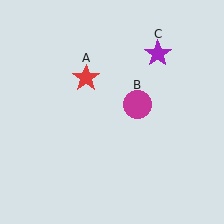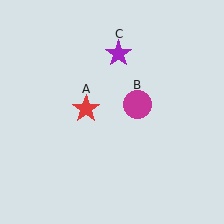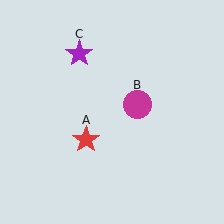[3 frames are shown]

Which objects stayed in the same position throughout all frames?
Magenta circle (object B) remained stationary.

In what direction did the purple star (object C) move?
The purple star (object C) moved left.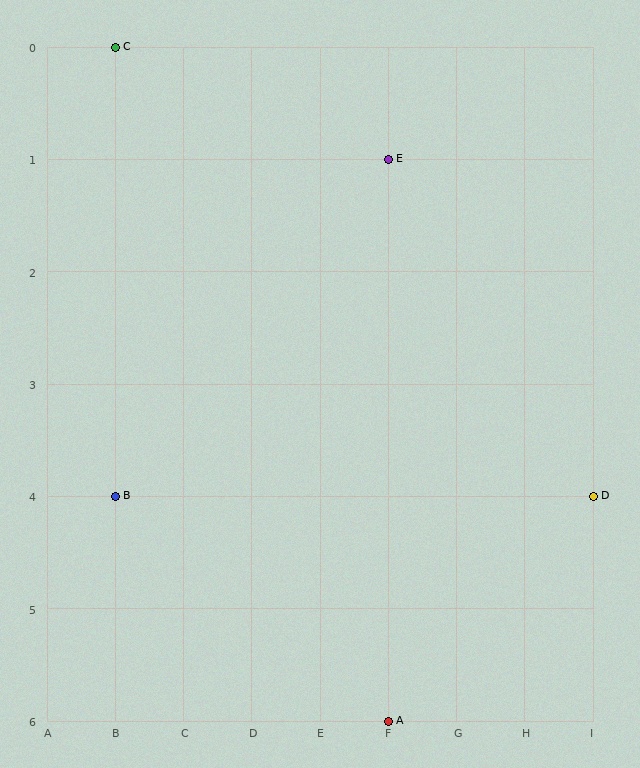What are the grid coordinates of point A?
Point A is at grid coordinates (F, 6).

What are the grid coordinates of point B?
Point B is at grid coordinates (B, 4).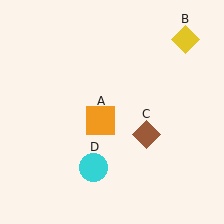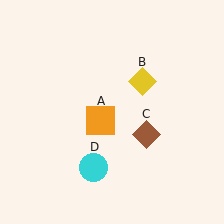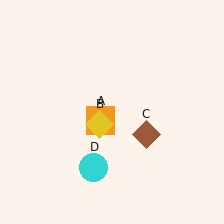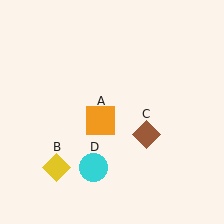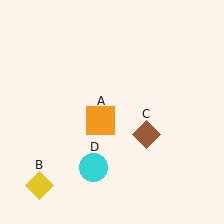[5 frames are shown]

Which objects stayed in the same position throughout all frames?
Orange square (object A) and brown diamond (object C) and cyan circle (object D) remained stationary.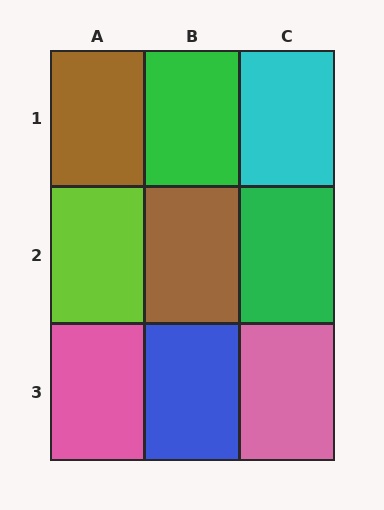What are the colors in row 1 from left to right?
Brown, green, cyan.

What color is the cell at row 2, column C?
Green.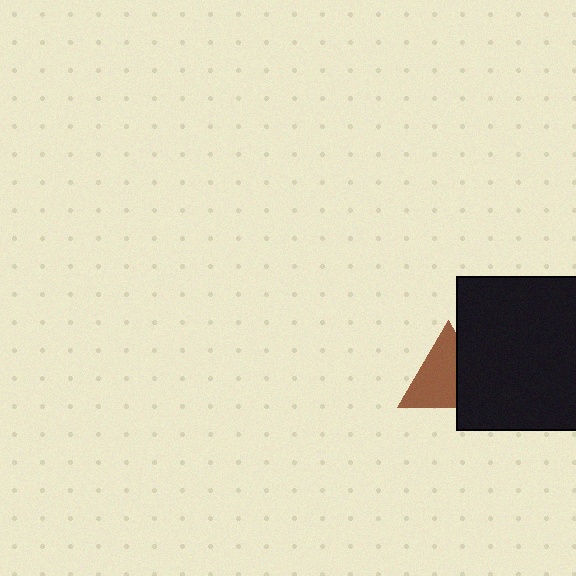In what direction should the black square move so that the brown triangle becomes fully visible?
The black square should move right. That is the shortest direction to clear the overlap and leave the brown triangle fully visible.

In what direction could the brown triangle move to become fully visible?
The brown triangle could move left. That would shift it out from behind the black square entirely.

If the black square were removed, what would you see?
You would see the complete brown triangle.